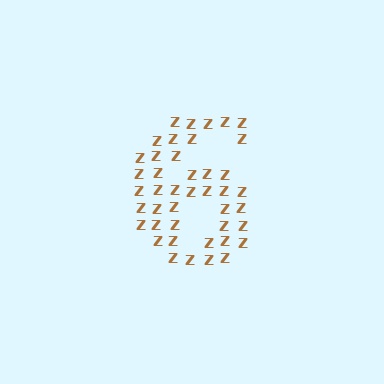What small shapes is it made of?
It is made of small letter Z's.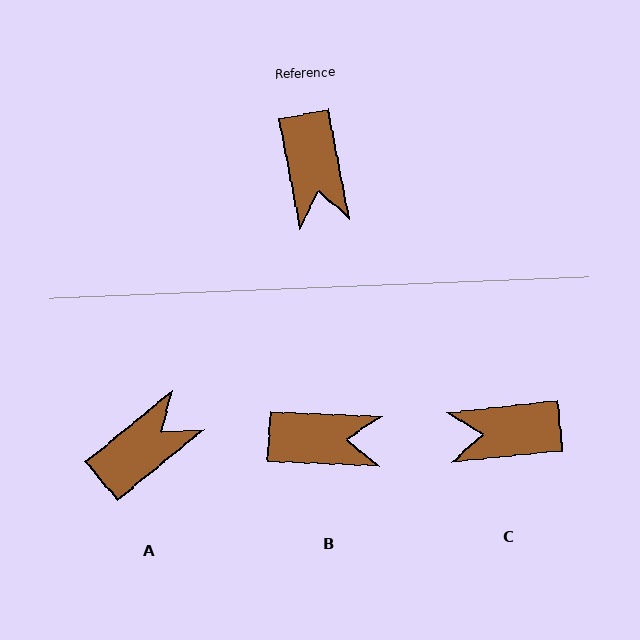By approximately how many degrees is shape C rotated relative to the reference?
Approximately 95 degrees clockwise.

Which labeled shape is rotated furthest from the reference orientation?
A, about 119 degrees away.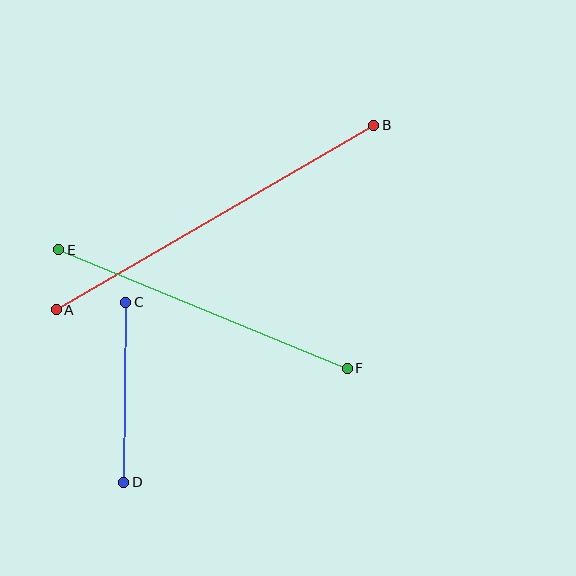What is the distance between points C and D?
The distance is approximately 180 pixels.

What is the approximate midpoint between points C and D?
The midpoint is at approximately (125, 392) pixels.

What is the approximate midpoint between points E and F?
The midpoint is at approximately (203, 309) pixels.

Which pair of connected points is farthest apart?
Points A and B are farthest apart.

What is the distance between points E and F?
The distance is approximately 312 pixels.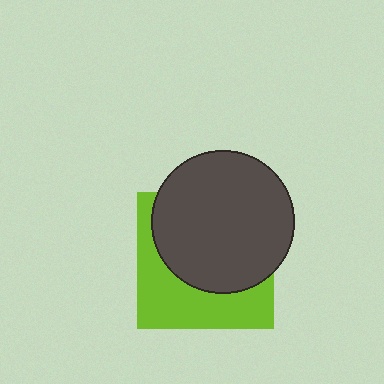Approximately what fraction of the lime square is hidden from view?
Roughly 59% of the lime square is hidden behind the dark gray circle.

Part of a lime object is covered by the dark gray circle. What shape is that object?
It is a square.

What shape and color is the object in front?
The object in front is a dark gray circle.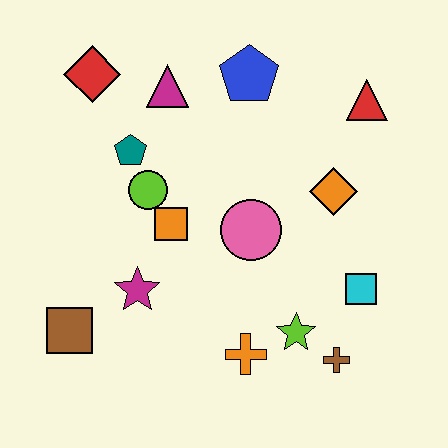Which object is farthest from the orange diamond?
The brown square is farthest from the orange diamond.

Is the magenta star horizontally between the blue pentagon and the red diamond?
Yes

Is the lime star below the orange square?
Yes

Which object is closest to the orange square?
The lime circle is closest to the orange square.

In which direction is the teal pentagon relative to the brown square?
The teal pentagon is above the brown square.